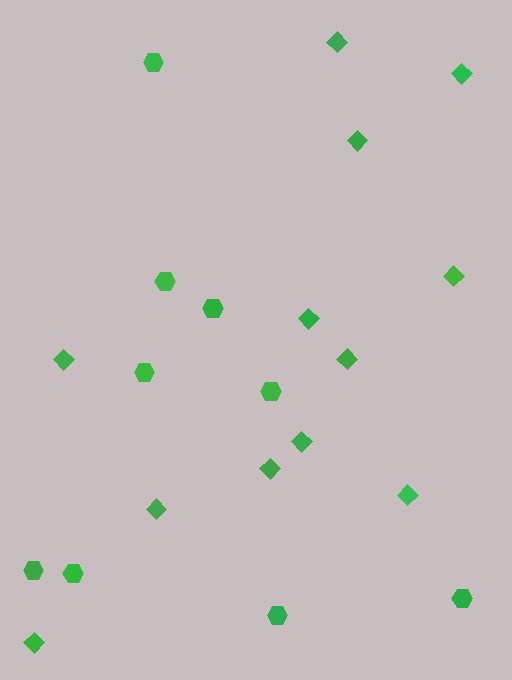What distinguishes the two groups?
There are 2 groups: one group of diamonds (12) and one group of hexagons (9).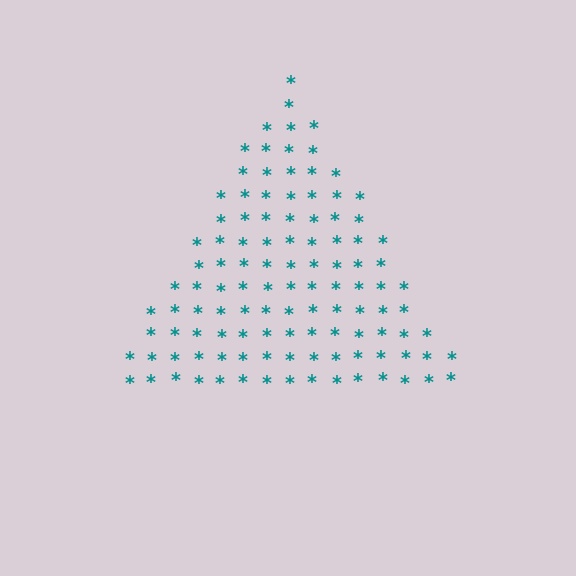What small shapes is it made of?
It is made of small asterisks.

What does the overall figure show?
The overall figure shows a triangle.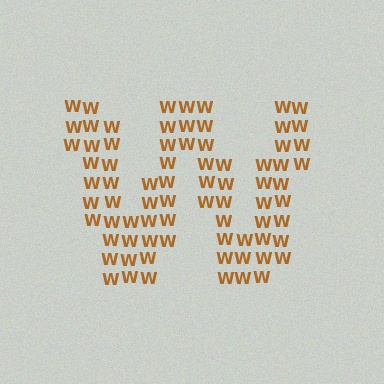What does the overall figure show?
The overall figure shows the letter W.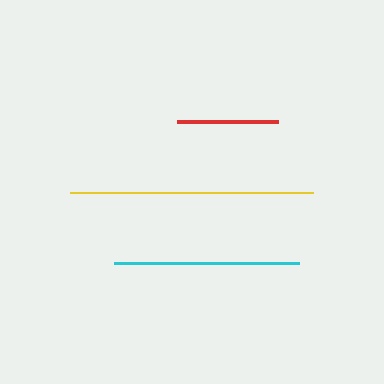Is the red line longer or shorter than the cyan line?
The cyan line is longer than the red line.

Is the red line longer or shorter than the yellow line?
The yellow line is longer than the red line.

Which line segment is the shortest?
The red line is the shortest at approximately 101 pixels.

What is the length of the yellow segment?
The yellow segment is approximately 242 pixels long.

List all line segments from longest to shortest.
From longest to shortest: yellow, cyan, red.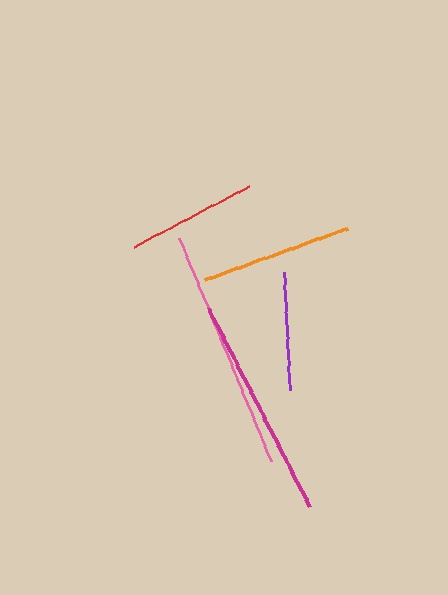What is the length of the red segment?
The red segment is approximately 130 pixels long.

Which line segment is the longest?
The pink line is the longest at approximately 241 pixels.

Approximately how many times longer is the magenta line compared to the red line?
The magenta line is approximately 1.7 times the length of the red line.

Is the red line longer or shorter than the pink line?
The pink line is longer than the red line.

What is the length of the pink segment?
The pink segment is approximately 241 pixels long.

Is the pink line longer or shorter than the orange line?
The pink line is longer than the orange line.